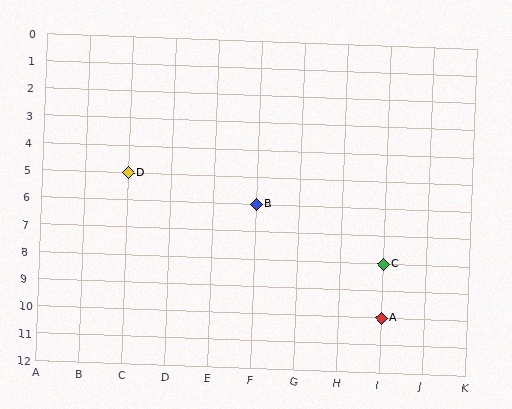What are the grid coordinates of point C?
Point C is at grid coordinates (I, 8).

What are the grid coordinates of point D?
Point D is at grid coordinates (C, 5).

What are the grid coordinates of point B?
Point B is at grid coordinates (F, 6).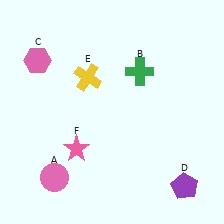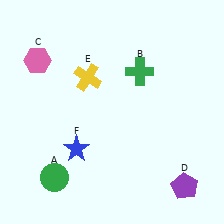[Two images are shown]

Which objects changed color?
A changed from pink to green. F changed from pink to blue.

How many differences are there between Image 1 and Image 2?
There are 2 differences between the two images.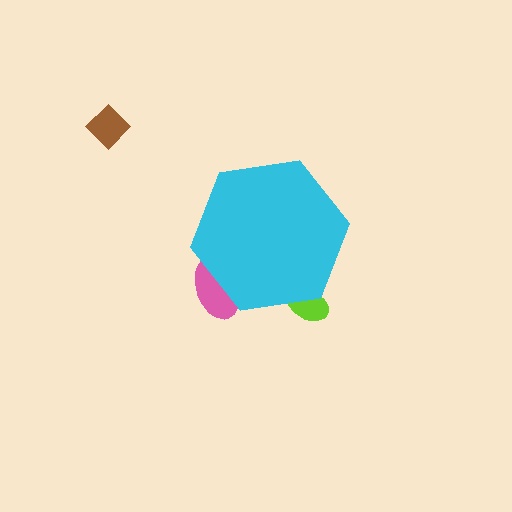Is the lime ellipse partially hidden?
Yes, the lime ellipse is partially hidden behind the cyan hexagon.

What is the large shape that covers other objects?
A cyan hexagon.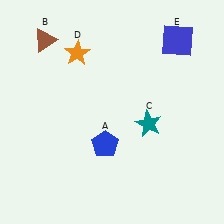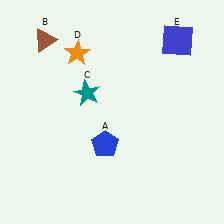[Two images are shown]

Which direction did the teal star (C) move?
The teal star (C) moved left.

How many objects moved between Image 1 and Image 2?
1 object moved between the two images.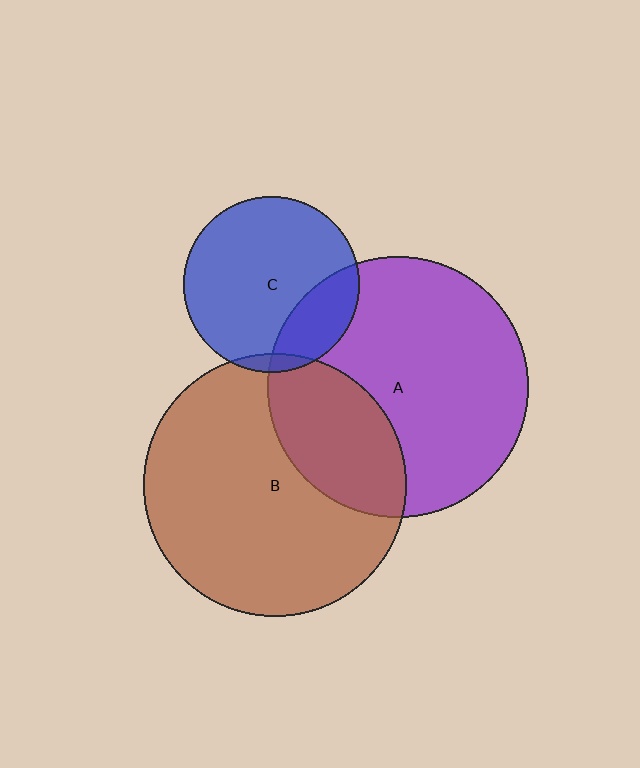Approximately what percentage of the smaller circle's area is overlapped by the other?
Approximately 30%.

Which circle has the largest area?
Circle B (brown).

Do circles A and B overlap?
Yes.